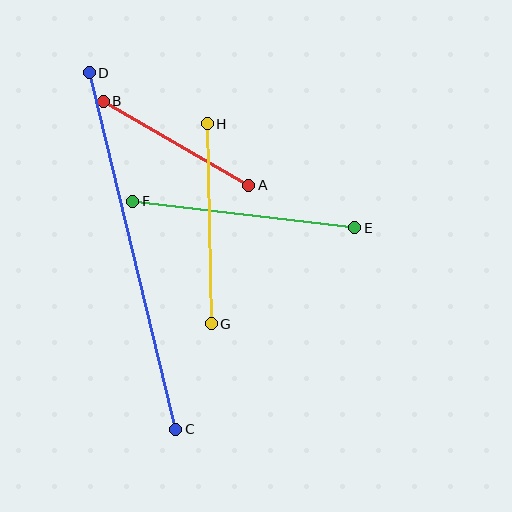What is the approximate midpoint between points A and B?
The midpoint is at approximately (176, 143) pixels.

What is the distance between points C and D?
The distance is approximately 367 pixels.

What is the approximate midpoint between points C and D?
The midpoint is at approximately (132, 251) pixels.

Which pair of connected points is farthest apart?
Points C and D are farthest apart.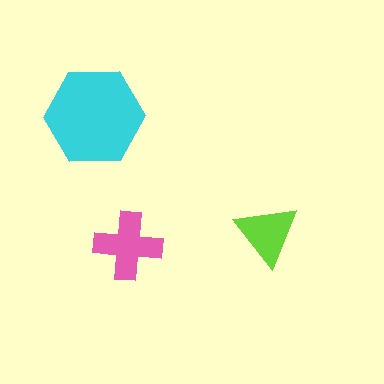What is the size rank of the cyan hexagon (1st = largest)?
1st.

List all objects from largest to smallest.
The cyan hexagon, the pink cross, the lime triangle.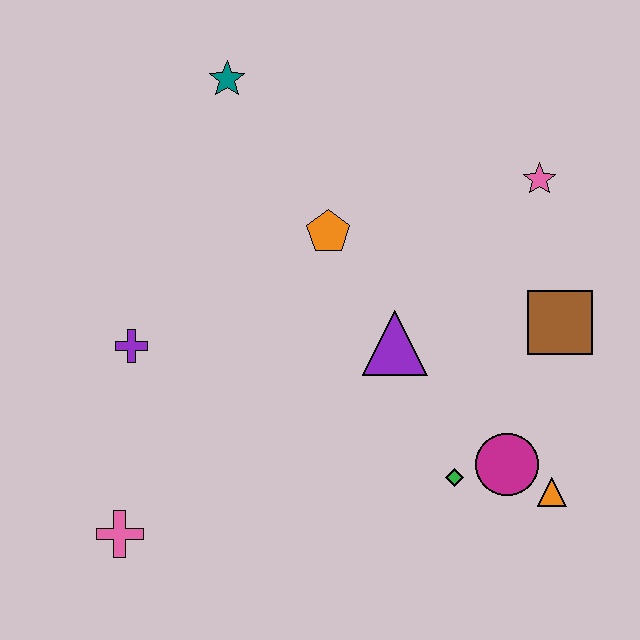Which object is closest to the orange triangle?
The magenta circle is closest to the orange triangle.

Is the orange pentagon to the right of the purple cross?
Yes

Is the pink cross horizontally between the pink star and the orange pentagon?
No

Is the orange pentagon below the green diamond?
No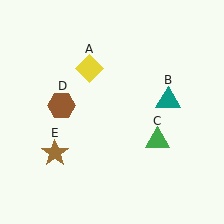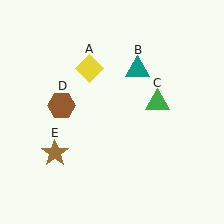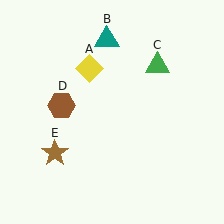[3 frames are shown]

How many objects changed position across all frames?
2 objects changed position: teal triangle (object B), green triangle (object C).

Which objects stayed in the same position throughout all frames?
Yellow diamond (object A) and brown hexagon (object D) and brown star (object E) remained stationary.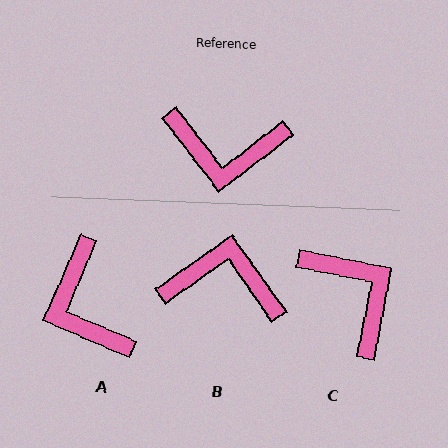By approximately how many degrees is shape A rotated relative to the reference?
Approximately 61 degrees clockwise.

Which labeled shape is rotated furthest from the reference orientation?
B, about 178 degrees away.